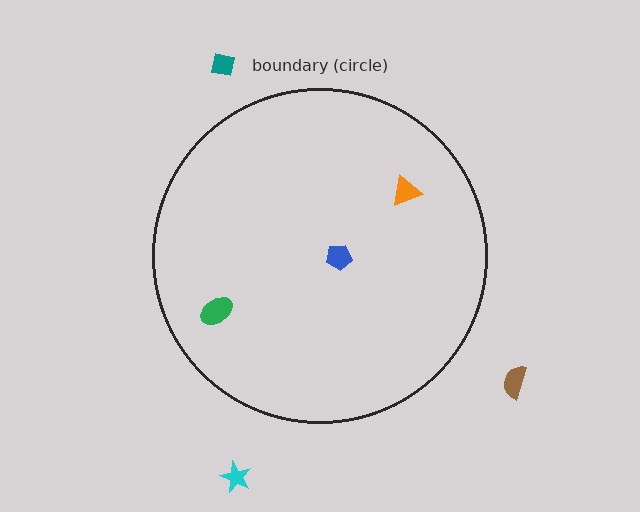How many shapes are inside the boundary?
3 inside, 3 outside.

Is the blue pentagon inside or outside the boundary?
Inside.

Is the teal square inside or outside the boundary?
Outside.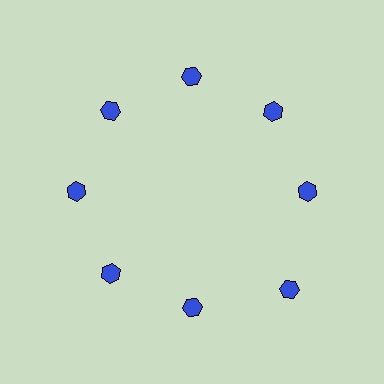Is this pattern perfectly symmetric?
No. The 8 blue hexagons are arranged in a ring, but one element near the 4 o'clock position is pushed outward from the center, breaking the 8-fold rotational symmetry.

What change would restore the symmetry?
The symmetry would be restored by moving it inward, back onto the ring so that all 8 hexagons sit at equal angles and equal distance from the center.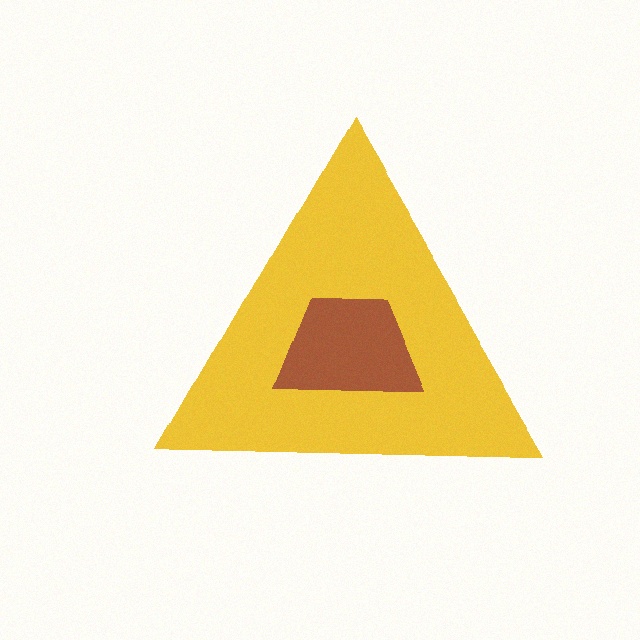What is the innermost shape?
The brown trapezoid.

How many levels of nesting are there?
2.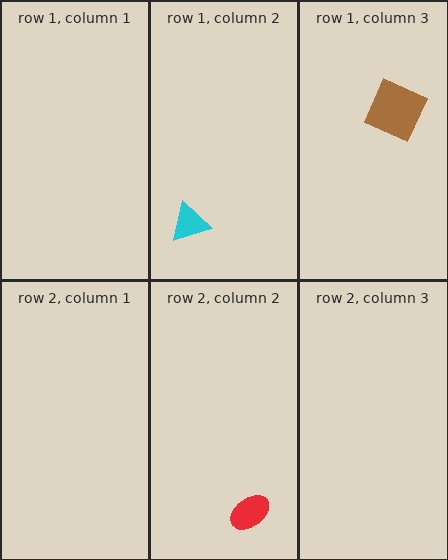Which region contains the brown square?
The row 1, column 3 region.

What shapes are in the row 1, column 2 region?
The cyan triangle.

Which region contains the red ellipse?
The row 2, column 2 region.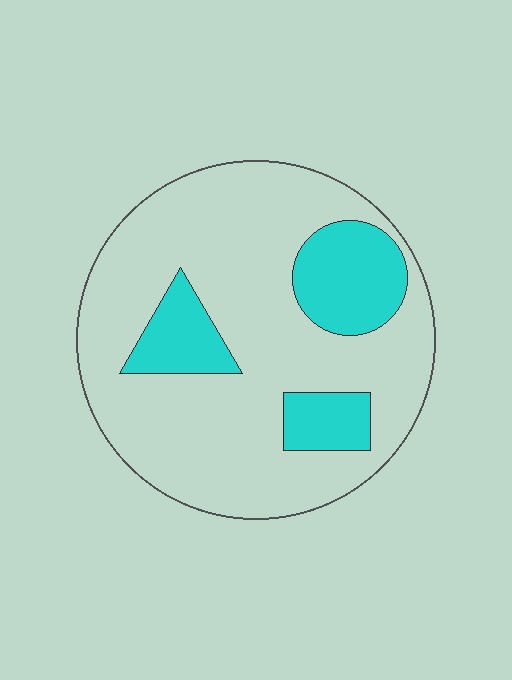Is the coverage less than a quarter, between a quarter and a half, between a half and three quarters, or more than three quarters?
Less than a quarter.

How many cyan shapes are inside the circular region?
3.